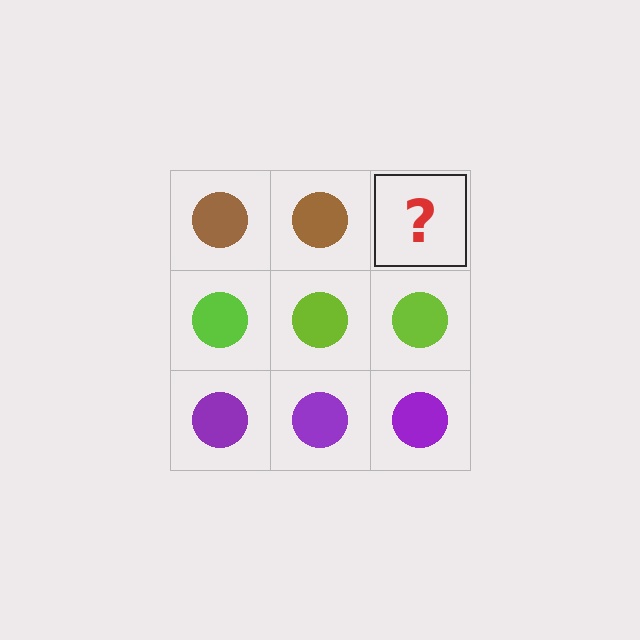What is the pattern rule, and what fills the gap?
The rule is that each row has a consistent color. The gap should be filled with a brown circle.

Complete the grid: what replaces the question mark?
The question mark should be replaced with a brown circle.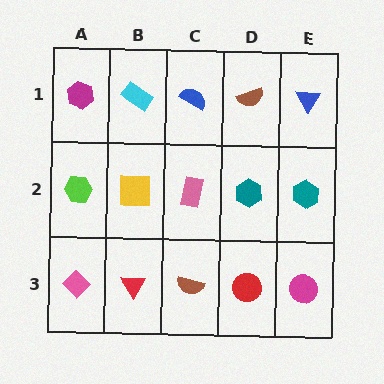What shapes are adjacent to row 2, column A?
A magenta hexagon (row 1, column A), a pink diamond (row 3, column A), a yellow square (row 2, column B).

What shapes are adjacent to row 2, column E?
A blue triangle (row 1, column E), a magenta circle (row 3, column E), a teal hexagon (row 2, column D).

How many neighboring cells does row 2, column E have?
3.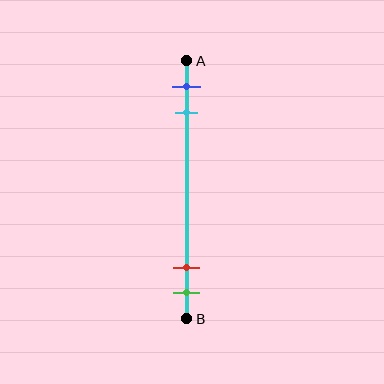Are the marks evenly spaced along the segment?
No, the marks are not evenly spaced.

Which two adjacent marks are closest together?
The red and green marks are the closest adjacent pair.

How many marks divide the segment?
There are 4 marks dividing the segment.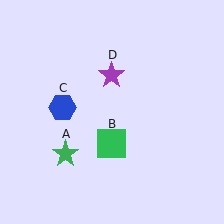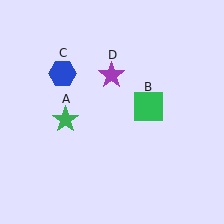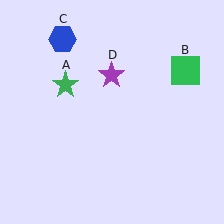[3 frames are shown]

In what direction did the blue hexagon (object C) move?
The blue hexagon (object C) moved up.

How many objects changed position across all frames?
3 objects changed position: green star (object A), green square (object B), blue hexagon (object C).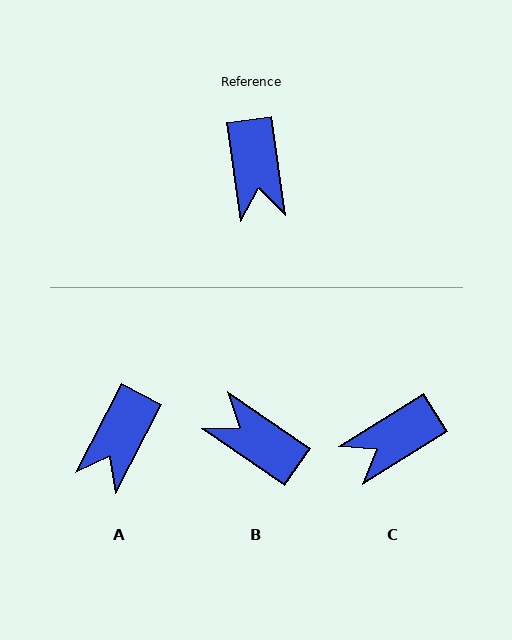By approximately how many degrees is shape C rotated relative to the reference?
Approximately 66 degrees clockwise.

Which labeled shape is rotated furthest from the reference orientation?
B, about 133 degrees away.